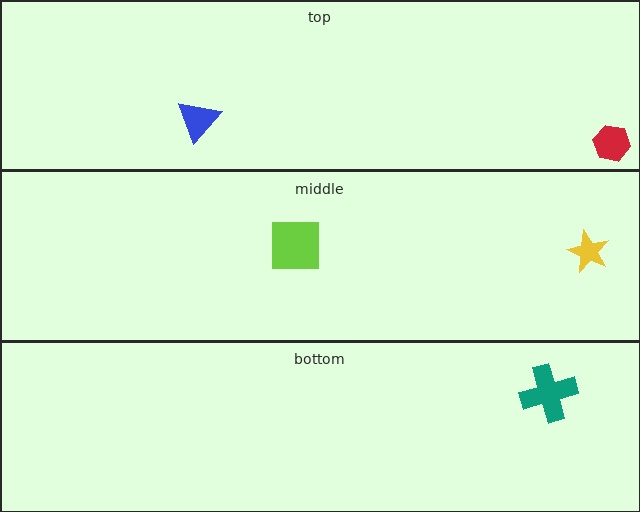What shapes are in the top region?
The blue triangle, the red hexagon.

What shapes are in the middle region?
The yellow star, the lime square.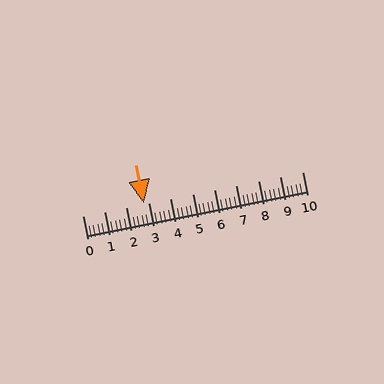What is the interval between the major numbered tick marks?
The major tick marks are spaced 1 units apart.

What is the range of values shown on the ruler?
The ruler shows values from 0 to 10.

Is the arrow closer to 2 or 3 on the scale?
The arrow is closer to 3.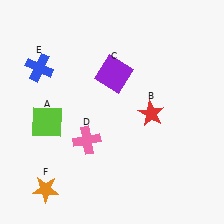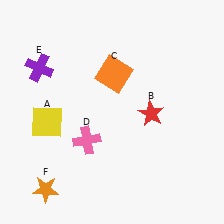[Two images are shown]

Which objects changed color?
A changed from lime to yellow. C changed from purple to orange. E changed from blue to purple.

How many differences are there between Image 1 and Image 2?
There are 3 differences between the two images.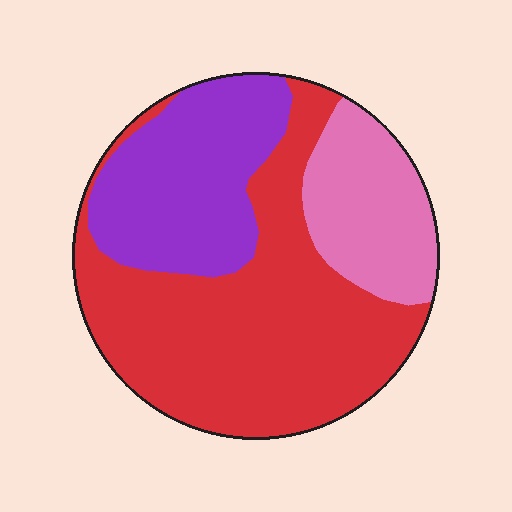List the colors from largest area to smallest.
From largest to smallest: red, purple, pink.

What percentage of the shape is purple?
Purple takes up about one quarter (1/4) of the shape.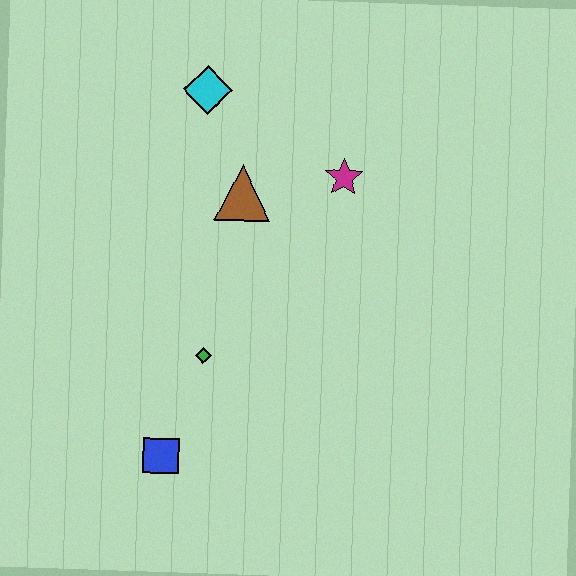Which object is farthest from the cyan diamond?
The blue square is farthest from the cyan diamond.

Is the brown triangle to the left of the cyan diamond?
No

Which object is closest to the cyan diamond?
The brown triangle is closest to the cyan diamond.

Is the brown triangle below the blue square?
No